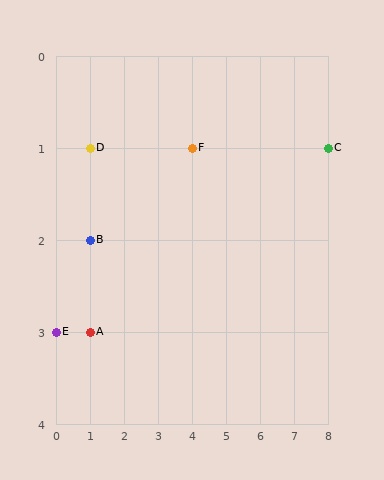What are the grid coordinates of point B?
Point B is at grid coordinates (1, 2).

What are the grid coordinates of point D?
Point D is at grid coordinates (1, 1).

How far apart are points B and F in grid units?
Points B and F are 3 columns and 1 row apart (about 3.2 grid units diagonally).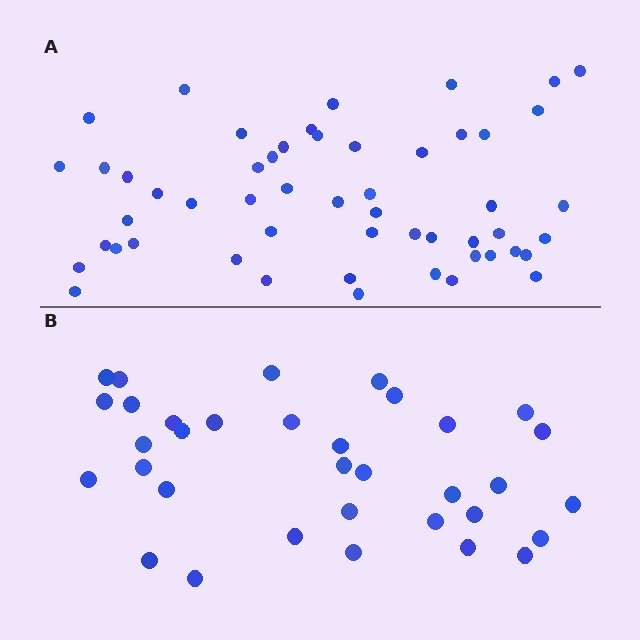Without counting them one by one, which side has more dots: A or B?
Region A (the top region) has more dots.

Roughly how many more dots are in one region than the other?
Region A has approximately 20 more dots than region B.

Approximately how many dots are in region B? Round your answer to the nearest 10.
About 30 dots. (The exact count is 34, which rounds to 30.)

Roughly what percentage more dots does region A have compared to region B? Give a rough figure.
About 55% more.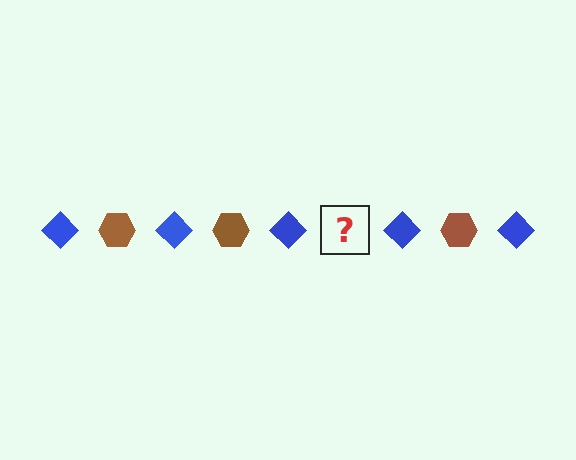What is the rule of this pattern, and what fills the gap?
The rule is that the pattern alternates between blue diamond and brown hexagon. The gap should be filled with a brown hexagon.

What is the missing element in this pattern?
The missing element is a brown hexagon.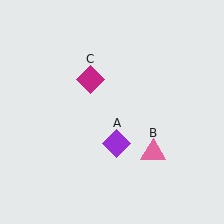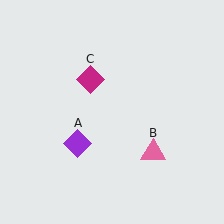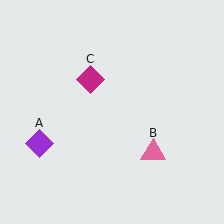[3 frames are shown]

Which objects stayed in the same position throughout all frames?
Pink triangle (object B) and magenta diamond (object C) remained stationary.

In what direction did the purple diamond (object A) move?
The purple diamond (object A) moved left.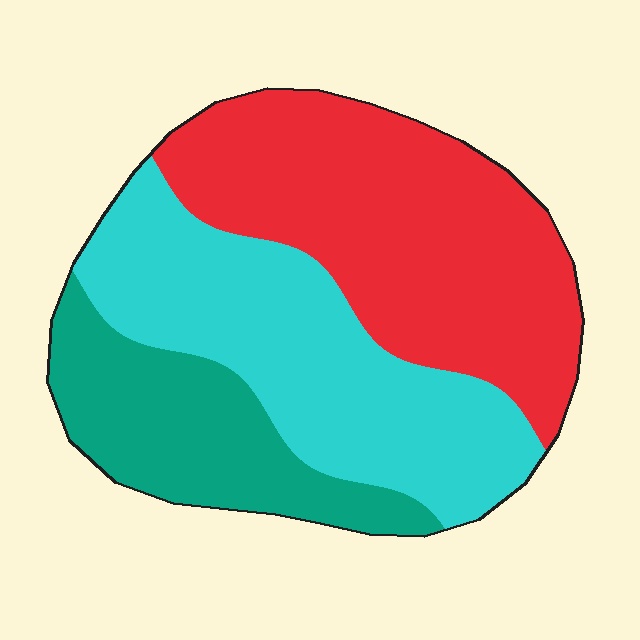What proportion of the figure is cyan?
Cyan takes up between a quarter and a half of the figure.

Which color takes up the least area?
Teal, at roughly 20%.